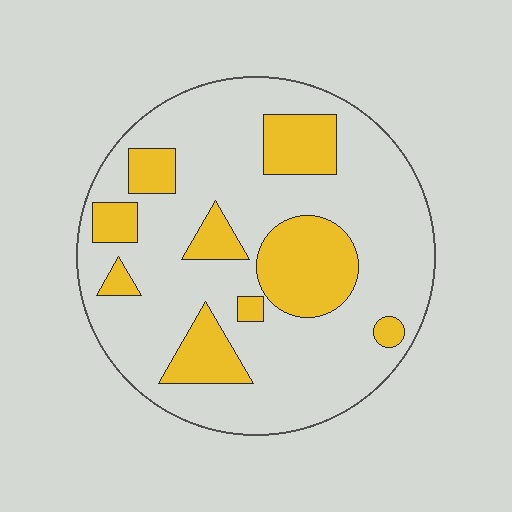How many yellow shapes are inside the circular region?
9.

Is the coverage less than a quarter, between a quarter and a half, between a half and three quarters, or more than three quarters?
Between a quarter and a half.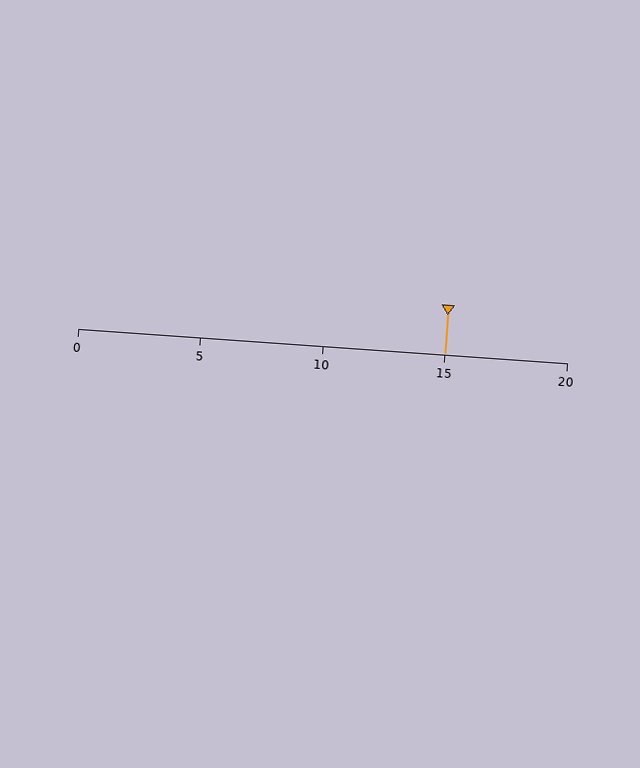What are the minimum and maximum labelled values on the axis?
The axis runs from 0 to 20.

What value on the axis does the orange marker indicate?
The marker indicates approximately 15.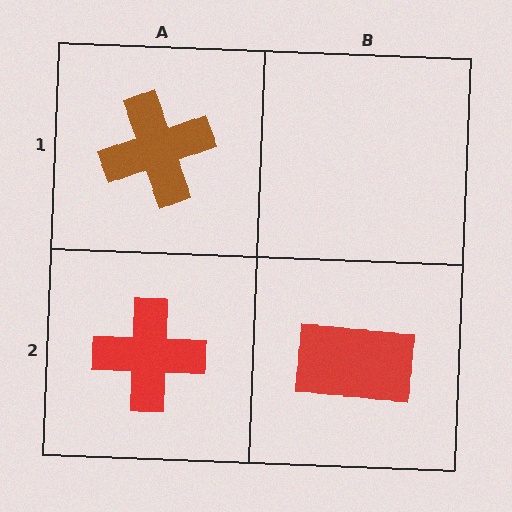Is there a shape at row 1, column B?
No, that cell is empty.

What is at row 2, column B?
A red rectangle.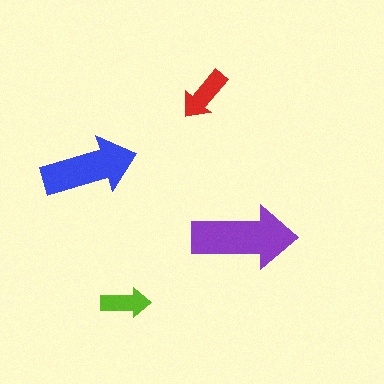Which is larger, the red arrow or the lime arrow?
The red one.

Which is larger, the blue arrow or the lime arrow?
The blue one.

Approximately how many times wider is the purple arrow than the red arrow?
About 2 times wider.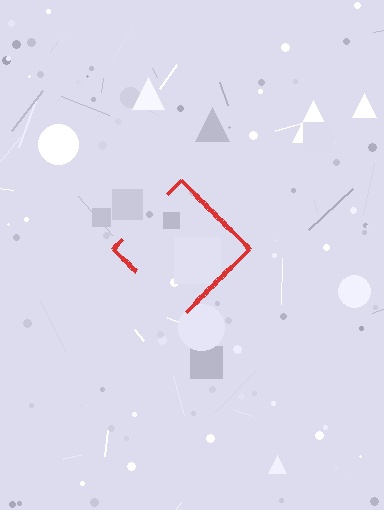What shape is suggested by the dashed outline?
The dashed outline suggests a diamond.